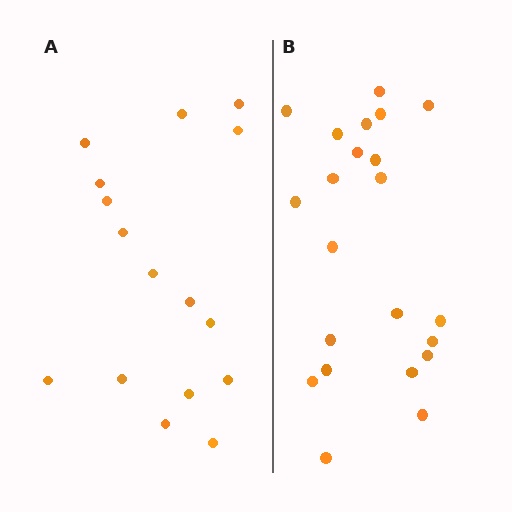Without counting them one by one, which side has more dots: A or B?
Region B (the right region) has more dots.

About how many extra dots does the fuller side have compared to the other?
Region B has about 6 more dots than region A.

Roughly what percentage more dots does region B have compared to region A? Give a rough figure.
About 40% more.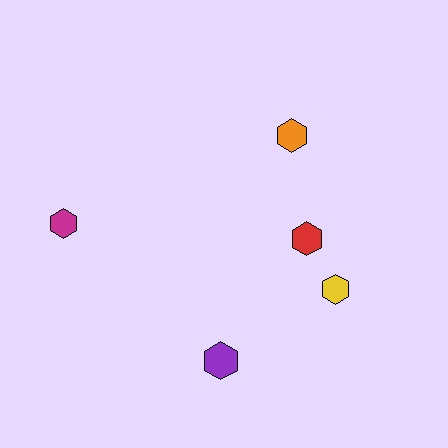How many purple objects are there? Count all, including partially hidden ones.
There is 1 purple object.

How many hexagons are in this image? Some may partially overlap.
There are 5 hexagons.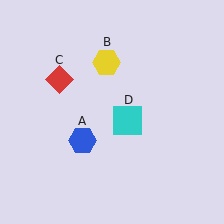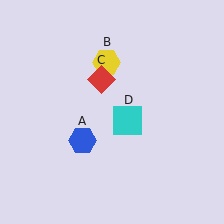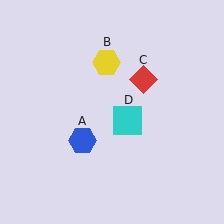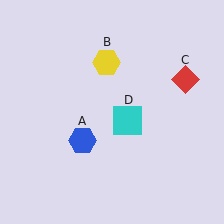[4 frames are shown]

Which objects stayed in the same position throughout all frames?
Blue hexagon (object A) and yellow hexagon (object B) and cyan square (object D) remained stationary.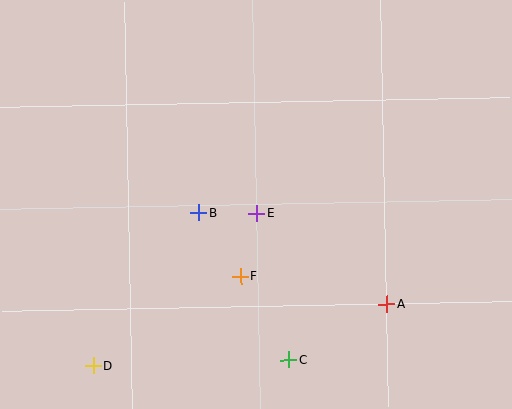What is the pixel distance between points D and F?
The distance between D and F is 172 pixels.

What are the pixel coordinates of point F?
Point F is at (241, 277).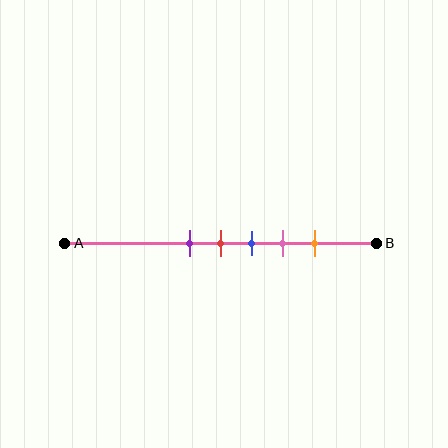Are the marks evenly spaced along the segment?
Yes, the marks are approximately evenly spaced.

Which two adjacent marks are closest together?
The purple and red marks are the closest adjacent pair.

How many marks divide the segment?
There are 5 marks dividing the segment.